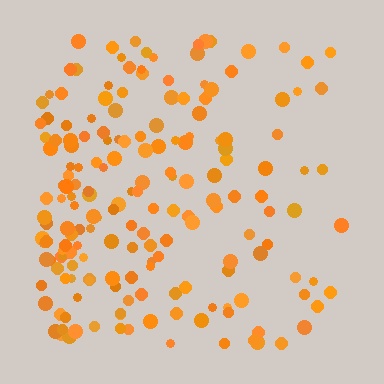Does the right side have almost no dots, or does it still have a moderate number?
Still a moderate number, just noticeably fewer than the left.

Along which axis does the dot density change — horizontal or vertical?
Horizontal.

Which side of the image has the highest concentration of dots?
The left.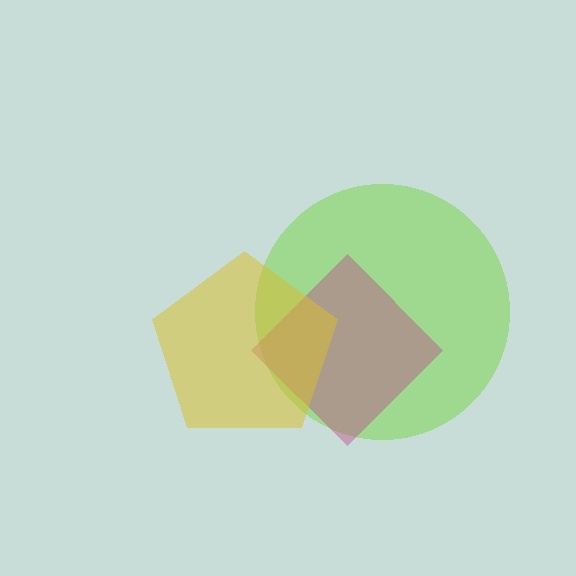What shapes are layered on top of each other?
The layered shapes are: a lime circle, a magenta diamond, a yellow pentagon.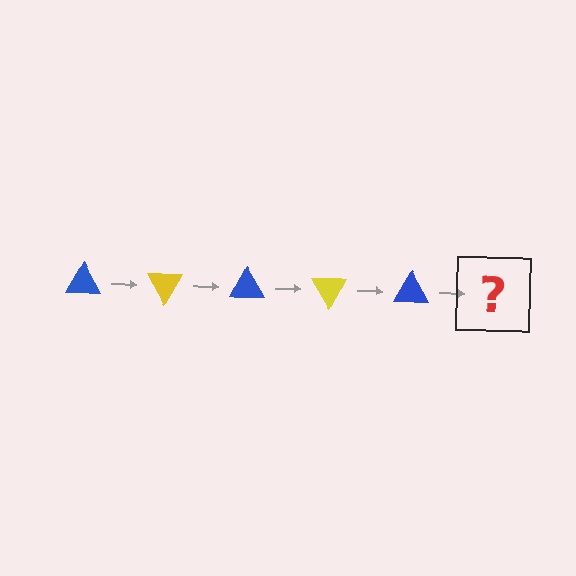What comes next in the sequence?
The next element should be a yellow triangle, rotated 300 degrees from the start.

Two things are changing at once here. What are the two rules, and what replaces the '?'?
The two rules are that it rotates 60 degrees each step and the color cycles through blue and yellow. The '?' should be a yellow triangle, rotated 300 degrees from the start.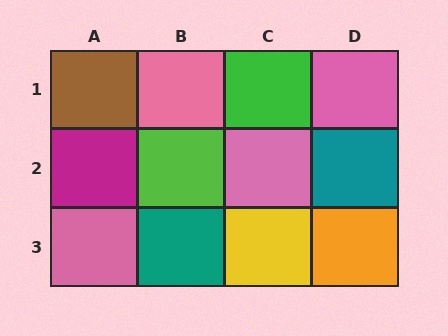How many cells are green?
1 cell is green.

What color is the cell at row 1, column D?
Pink.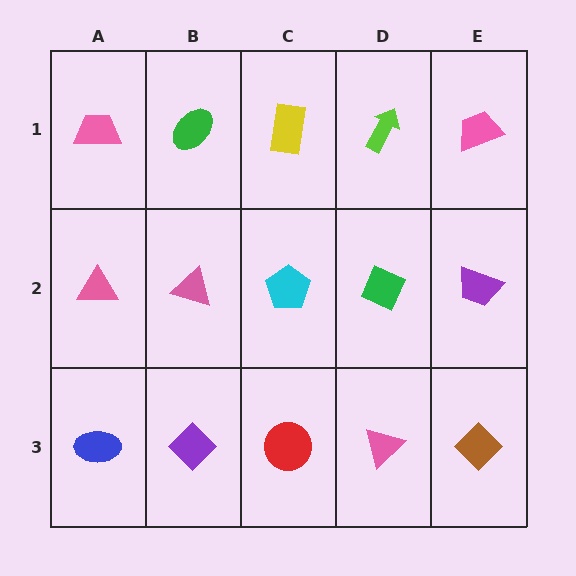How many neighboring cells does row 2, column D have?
4.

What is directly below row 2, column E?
A brown diamond.